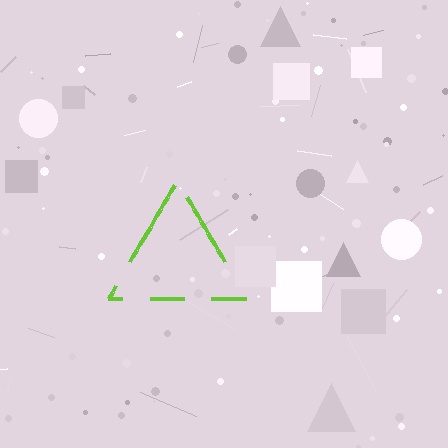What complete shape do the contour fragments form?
The contour fragments form a triangle.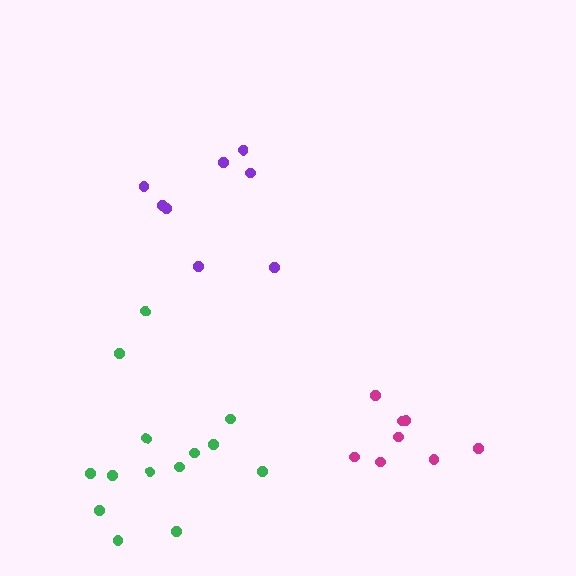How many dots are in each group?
Group 1: 8 dots, Group 2: 14 dots, Group 3: 8 dots (30 total).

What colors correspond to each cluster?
The clusters are colored: purple, green, magenta.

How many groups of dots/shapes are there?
There are 3 groups.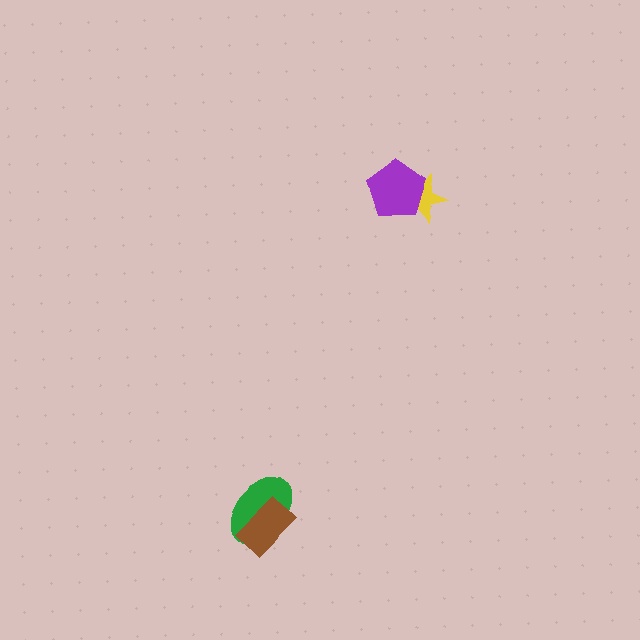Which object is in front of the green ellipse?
The brown rectangle is in front of the green ellipse.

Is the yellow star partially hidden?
Yes, it is partially covered by another shape.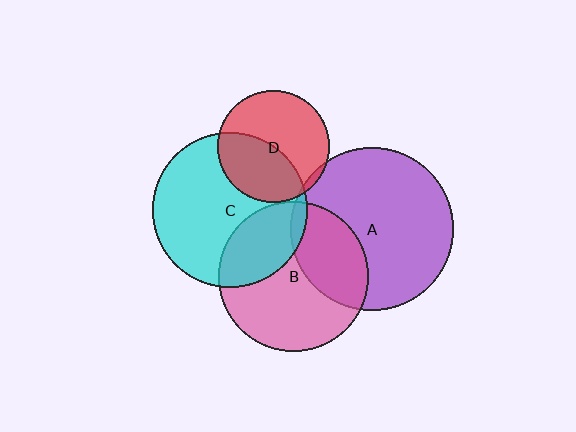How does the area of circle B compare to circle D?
Approximately 1.8 times.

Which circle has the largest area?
Circle A (purple).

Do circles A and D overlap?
Yes.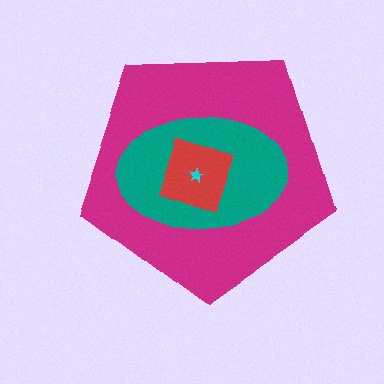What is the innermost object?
The cyan star.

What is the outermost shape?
The magenta pentagon.